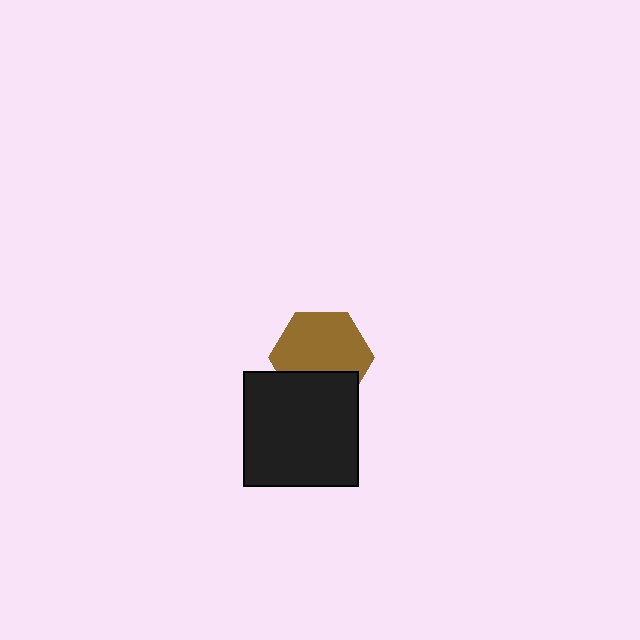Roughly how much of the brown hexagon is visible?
Most of it is visible (roughly 69%).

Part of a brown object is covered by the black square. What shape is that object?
It is a hexagon.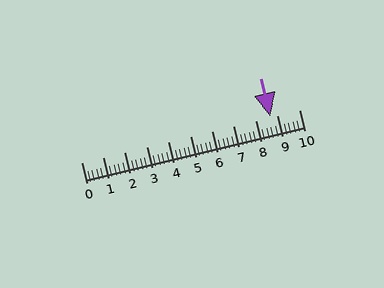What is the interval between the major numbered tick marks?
The major tick marks are spaced 1 units apart.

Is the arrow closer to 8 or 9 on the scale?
The arrow is closer to 9.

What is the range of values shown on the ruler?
The ruler shows values from 0 to 10.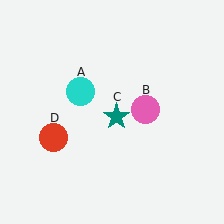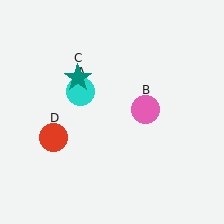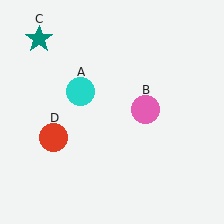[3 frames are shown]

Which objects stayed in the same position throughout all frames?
Cyan circle (object A) and pink circle (object B) and red circle (object D) remained stationary.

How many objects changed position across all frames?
1 object changed position: teal star (object C).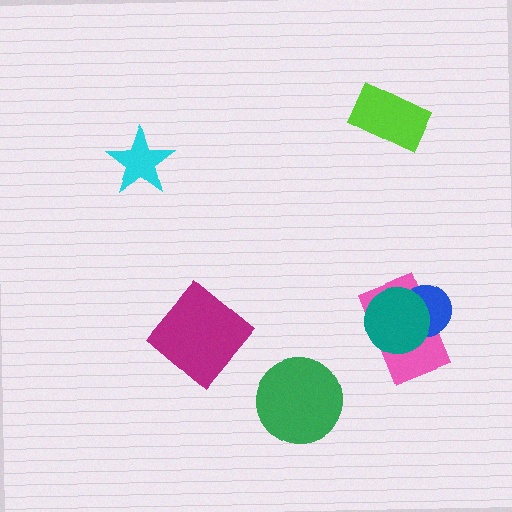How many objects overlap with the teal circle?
2 objects overlap with the teal circle.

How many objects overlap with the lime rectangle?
0 objects overlap with the lime rectangle.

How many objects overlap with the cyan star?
0 objects overlap with the cyan star.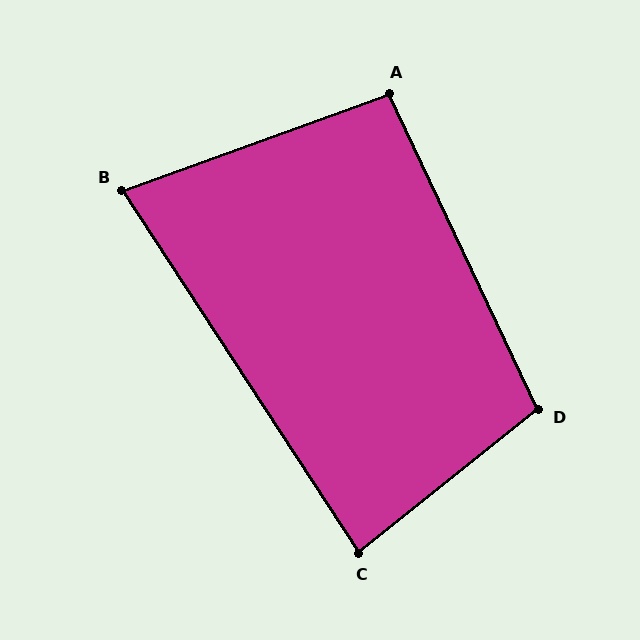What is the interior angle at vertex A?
Approximately 95 degrees (obtuse).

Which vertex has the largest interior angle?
D, at approximately 103 degrees.